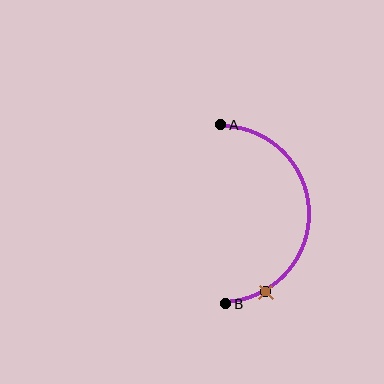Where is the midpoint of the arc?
The arc midpoint is the point on the curve farthest from the straight line joining A and B. It sits to the right of that line.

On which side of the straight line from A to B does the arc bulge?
The arc bulges to the right of the straight line connecting A and B.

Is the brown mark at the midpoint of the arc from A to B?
No. The brown mark lies on the arc but is closer to endpoint B. The arc midpoint would be at the point on the curve equidistant along the arc from both A and B.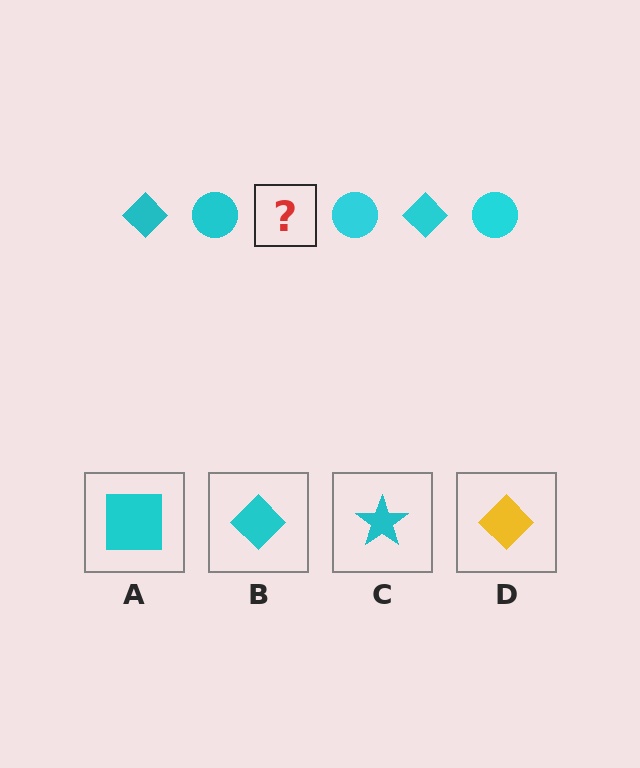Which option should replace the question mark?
Option B.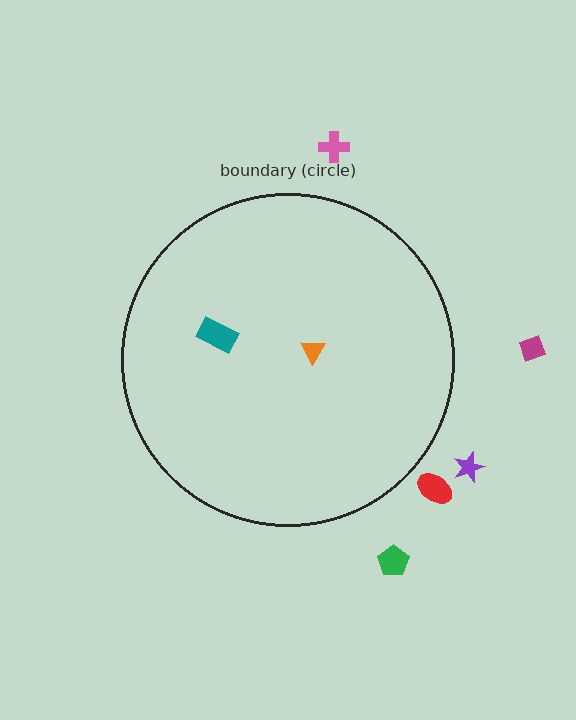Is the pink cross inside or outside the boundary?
Outside.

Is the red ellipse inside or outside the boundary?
Outside.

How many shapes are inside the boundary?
2 inside, 5 outside.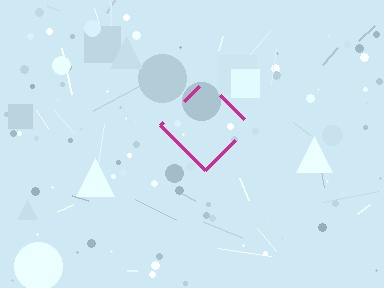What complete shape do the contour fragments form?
The contour fragments form a diamond.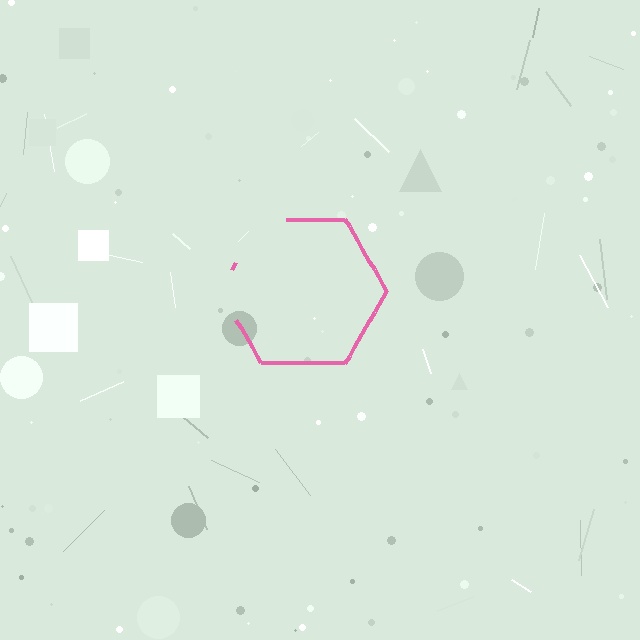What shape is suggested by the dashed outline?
The dashed outline suggests a hexagon.